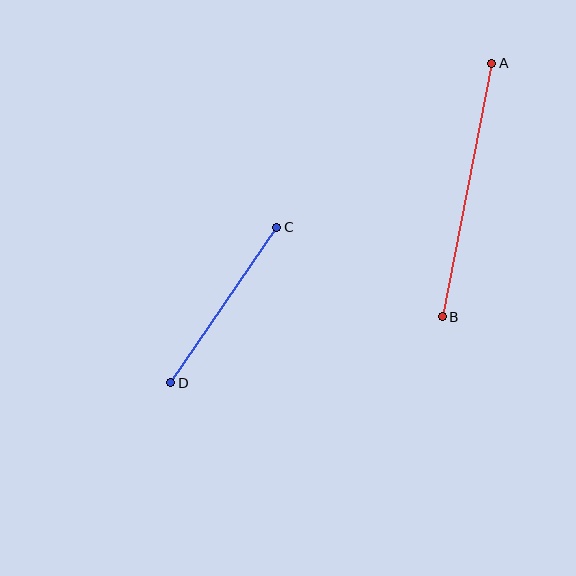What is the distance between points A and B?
The distance is approximately 258 pixels.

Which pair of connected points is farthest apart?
Points A and B are farthest apart.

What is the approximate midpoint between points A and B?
The midpoint is at approximately (467, 190) pixels.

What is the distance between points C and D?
The distance is approximately 188 pixels.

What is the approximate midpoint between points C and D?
The midpoint is at approximately (224, 305) pixels.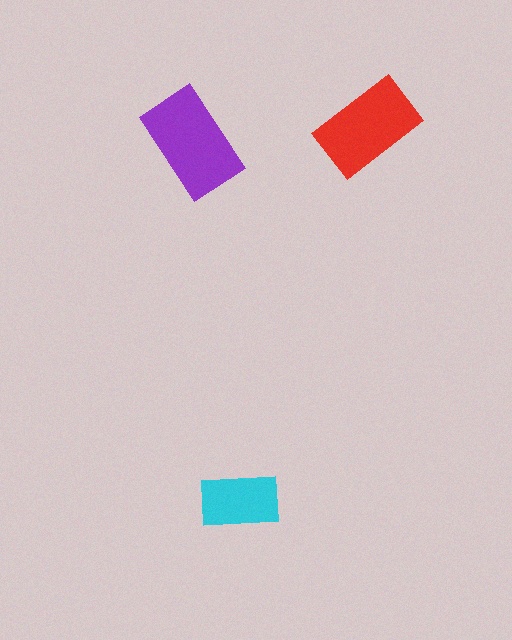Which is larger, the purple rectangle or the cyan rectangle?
The purple one.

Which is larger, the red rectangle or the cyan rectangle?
The red one.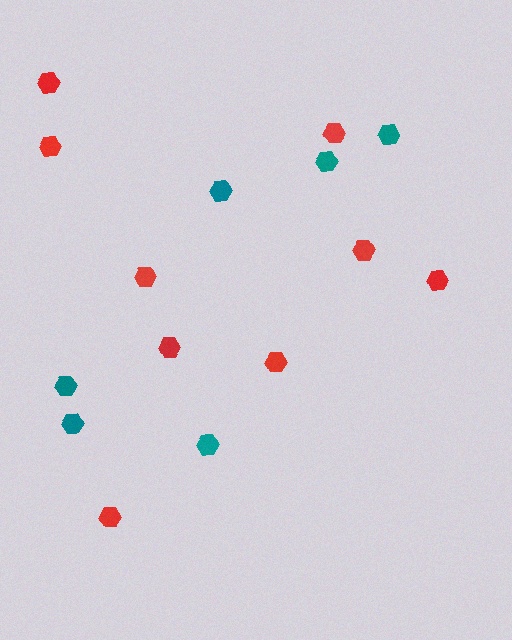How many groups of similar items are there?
There are 2 groups: one group of red hexagons (9) and one group of teal hexagons (6).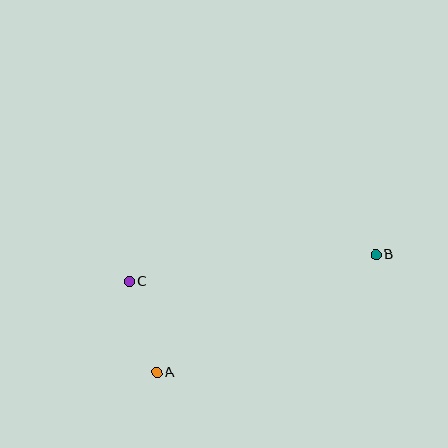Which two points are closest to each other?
Points A and C are closest to each other.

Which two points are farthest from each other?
Points A and B are farthest from each other.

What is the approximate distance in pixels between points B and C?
The distance between B and C is approximately 248 pixels.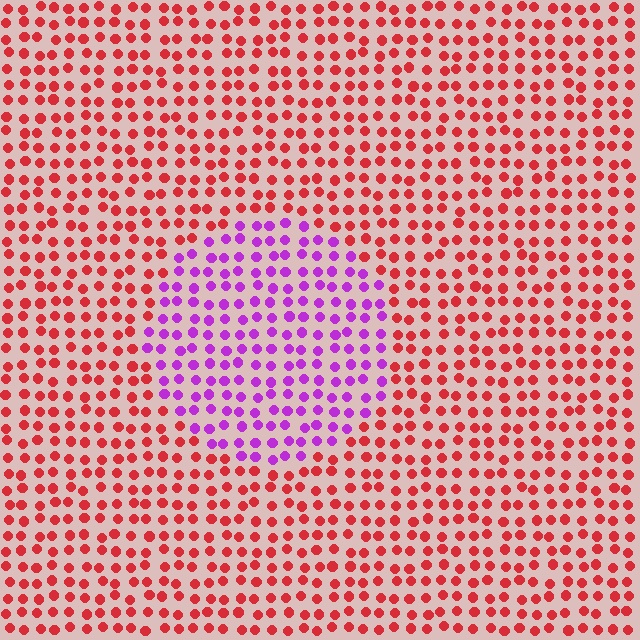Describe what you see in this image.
The image is filled with small red elements in a uniform arrangement. A circle-shaped region is visible where the elements are tinted to a slightly different hue, forming a subtle color boundary.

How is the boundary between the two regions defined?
The boundary is defined purely by a slight shift in hue (about 66 degrees). Spacing, size, and orientation are identical on both sides.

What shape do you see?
I see a circle.